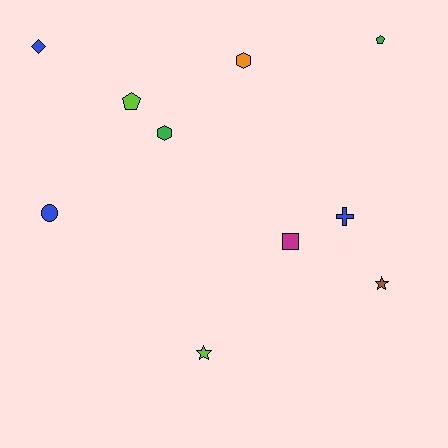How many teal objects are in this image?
There are no teal objects.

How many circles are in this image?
There is 1 circle.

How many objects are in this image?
There are 10 objects.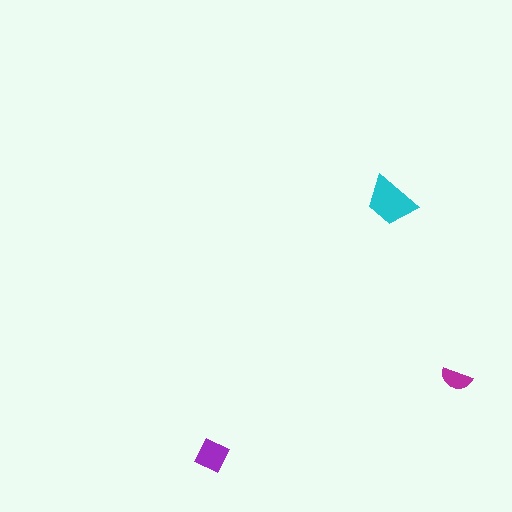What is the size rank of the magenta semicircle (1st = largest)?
3rd.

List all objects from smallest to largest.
The magenta semicircle, the purple diamond, the cyan trapezoid.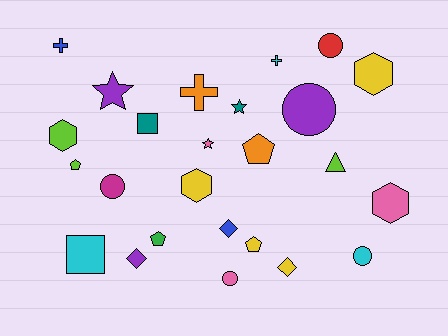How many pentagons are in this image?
There are 4 pentagons.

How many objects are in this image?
There are 25 objects.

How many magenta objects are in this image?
There is 1 magenta object.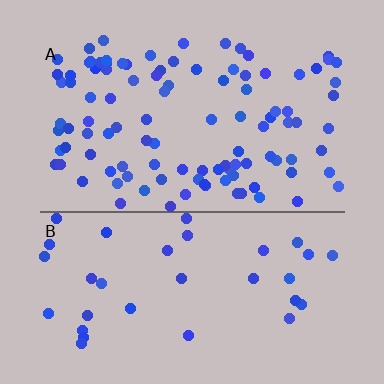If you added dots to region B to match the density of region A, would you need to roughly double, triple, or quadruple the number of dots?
Approximately triple.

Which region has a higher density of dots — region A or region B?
A (the top).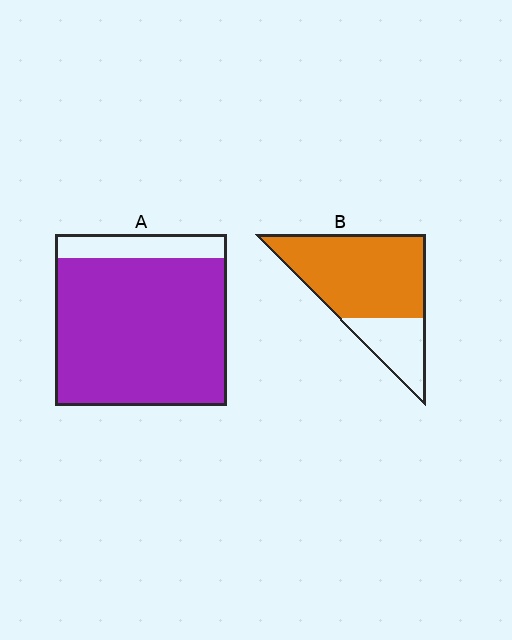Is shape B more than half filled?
Yes.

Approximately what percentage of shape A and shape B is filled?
A is approximately 85% and B is approximately 75%.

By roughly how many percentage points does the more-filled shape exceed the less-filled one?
By roughly 15 percentage points (A over B).